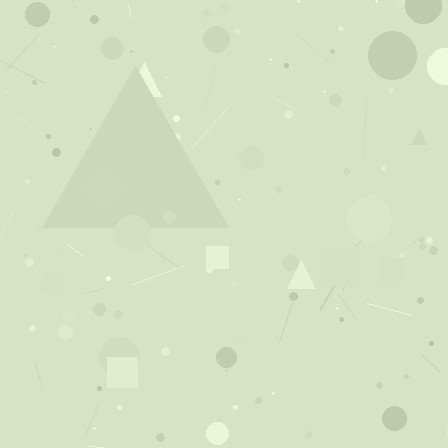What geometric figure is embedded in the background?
A triangle is embedded in the background.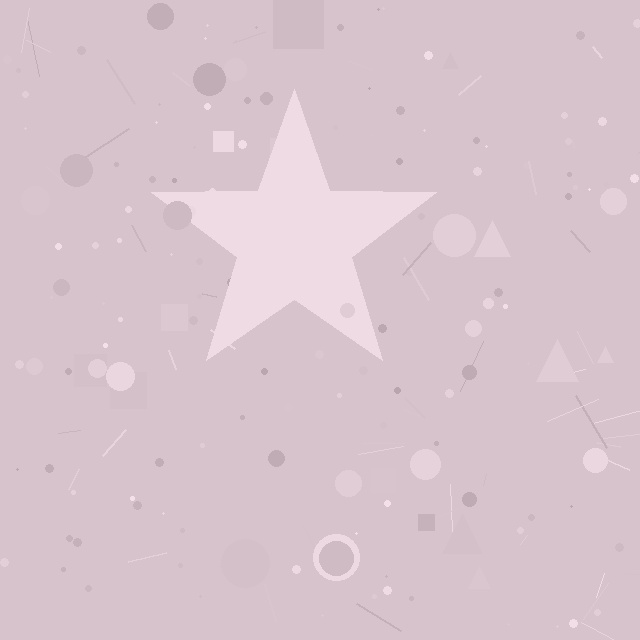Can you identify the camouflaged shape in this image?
The camouflaged shape is a star.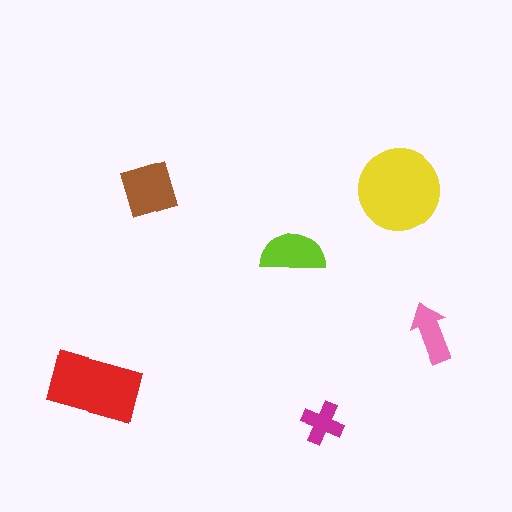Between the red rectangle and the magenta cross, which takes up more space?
The red rectangle.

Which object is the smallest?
The magenta cross.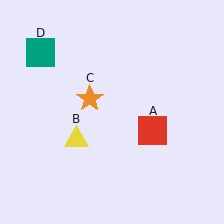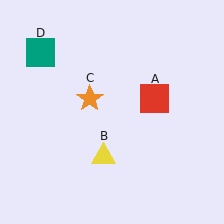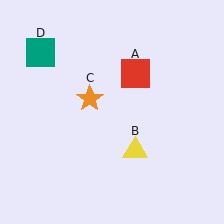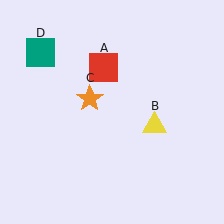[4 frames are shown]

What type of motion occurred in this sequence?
The red square (object A), yellow triangle (object B) rotated counterclockwise around the center of the scene.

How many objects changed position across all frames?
2 objects changed position: red square (object A), yellow triangle (object B).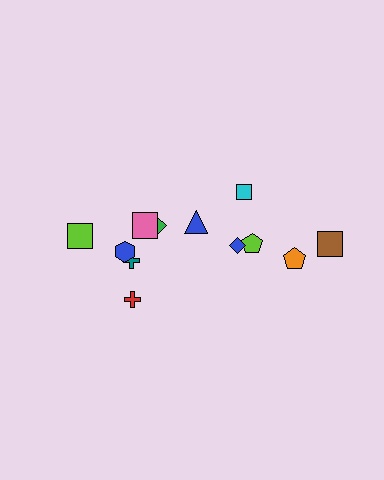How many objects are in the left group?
There are 7 objects.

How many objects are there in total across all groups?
There are 12 objects.